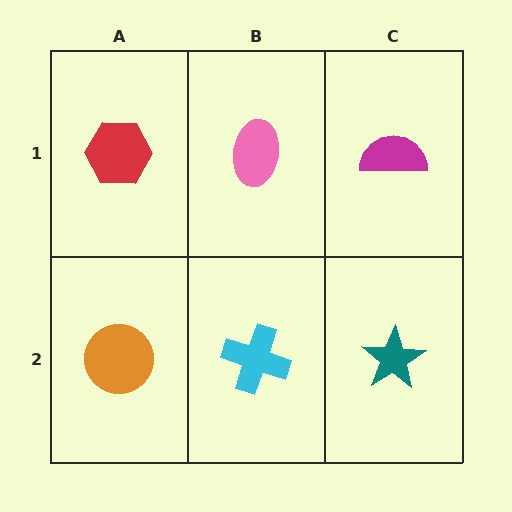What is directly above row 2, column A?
A red hexagon.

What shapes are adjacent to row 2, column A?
A red hexagon (row 1, column A), a cyan cross (row 2, column B).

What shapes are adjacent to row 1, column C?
A teal star (row 2, column C), a pink ellipse (row 1, column B).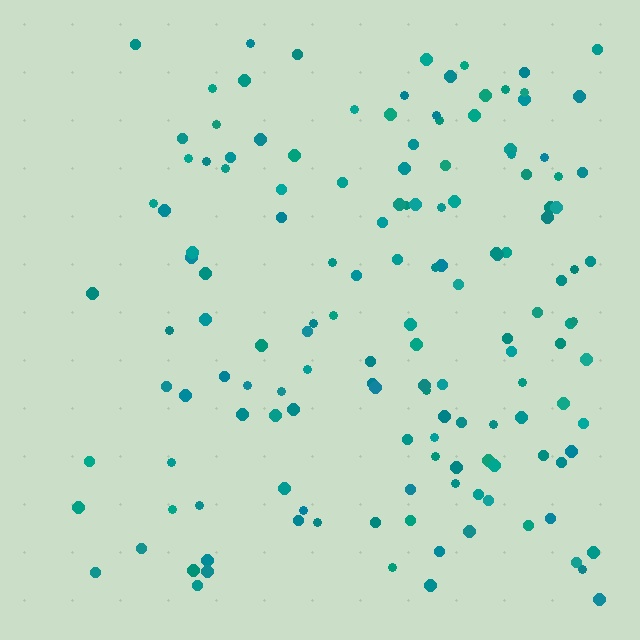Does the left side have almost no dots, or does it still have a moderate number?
Still a moderate number, just noticeably fewer than the right.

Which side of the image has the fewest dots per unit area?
The left.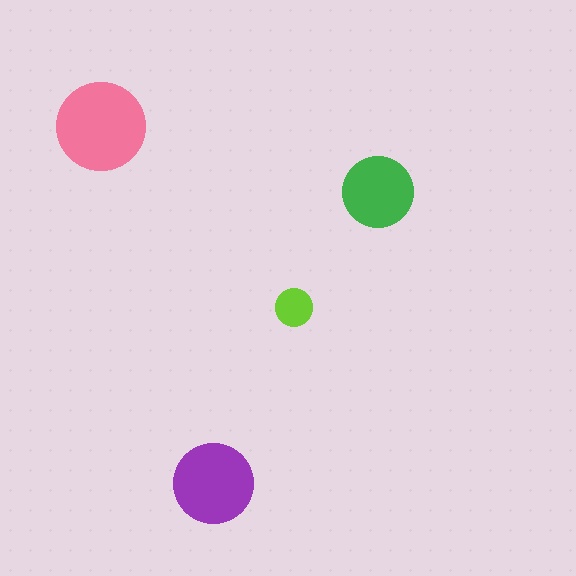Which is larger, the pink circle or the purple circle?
The pink one.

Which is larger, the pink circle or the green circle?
The pink one.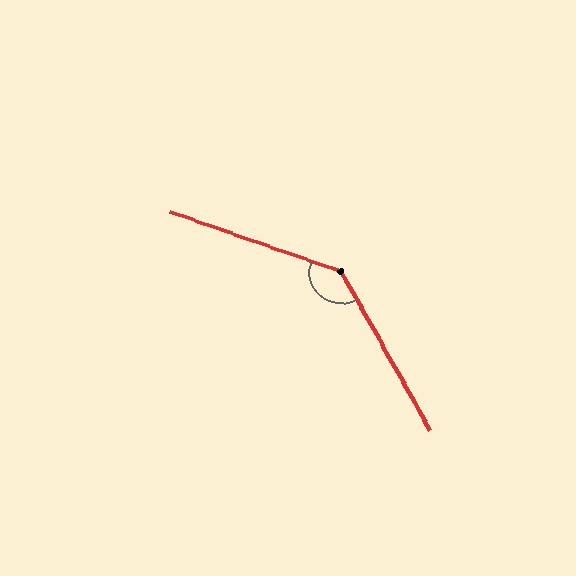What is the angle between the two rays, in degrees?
Approximately 139 degrees.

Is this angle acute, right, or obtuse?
It is obtuse.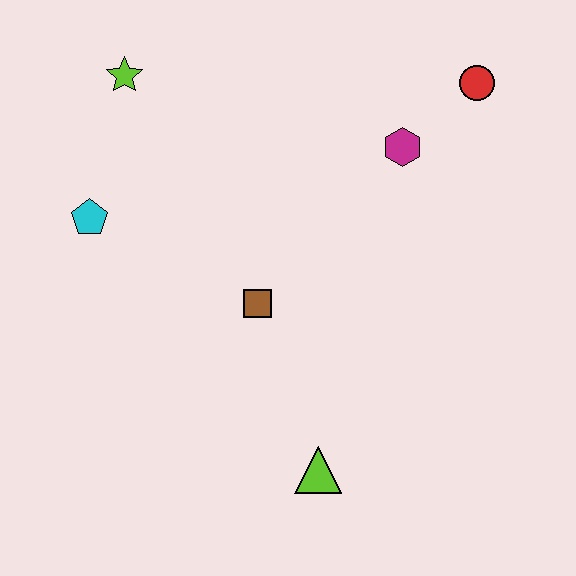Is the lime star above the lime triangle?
Yes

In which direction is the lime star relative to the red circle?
The lime star is to the left of the red circle.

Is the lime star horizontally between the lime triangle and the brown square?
No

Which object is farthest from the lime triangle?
The lime star is farthest from the lime triangle.